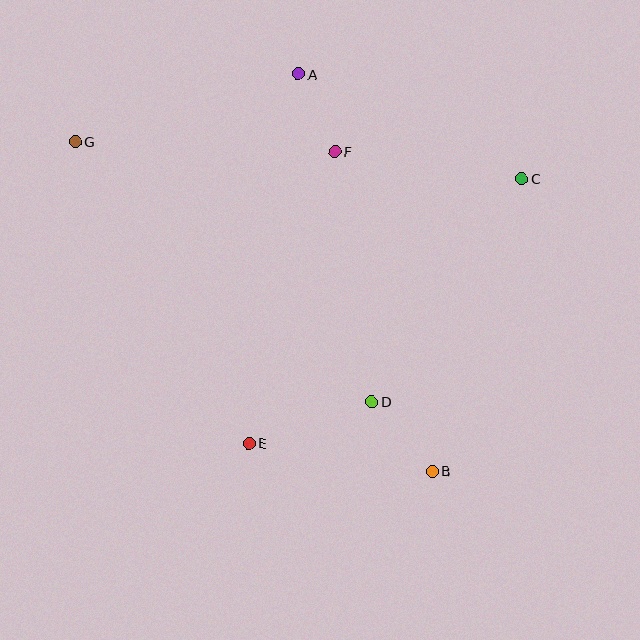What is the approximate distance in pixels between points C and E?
The distance between C and E is approximately 380 pixels.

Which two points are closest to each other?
Points A and F are closest to each other.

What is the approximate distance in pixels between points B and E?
The distance between B and E is approximately 186 pixels.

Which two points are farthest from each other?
Points B and G are farthest from each other.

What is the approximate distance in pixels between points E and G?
The distance between E and G is approximately 348 pixels.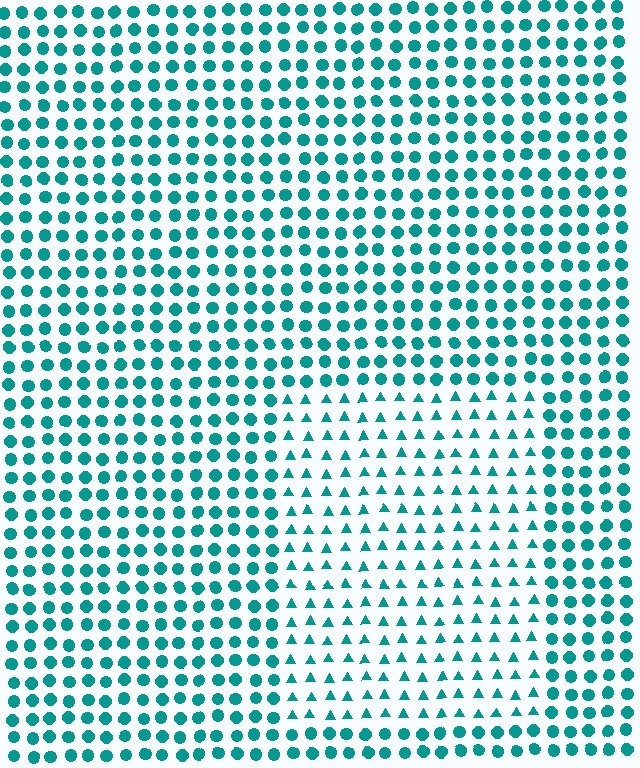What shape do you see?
I see a rectangle.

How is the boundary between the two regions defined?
The boundary is defined by a change in element shape: triangles inside vs. circles outside. All elements share the same color and spacing.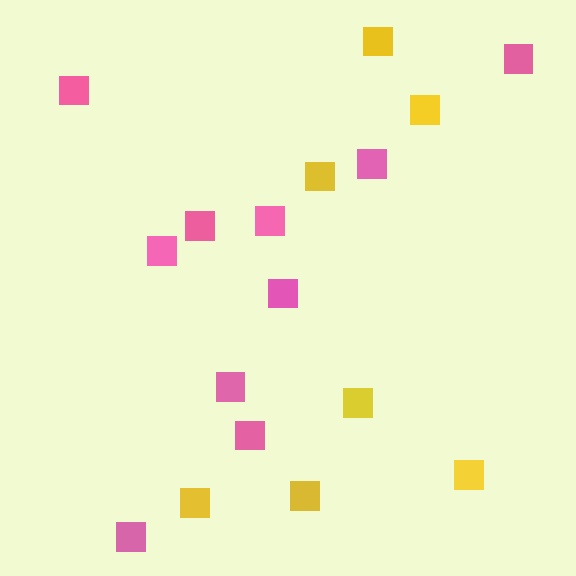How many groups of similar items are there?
There are 2 groups: one group of yellow squares (7) and one group of pink squares (10).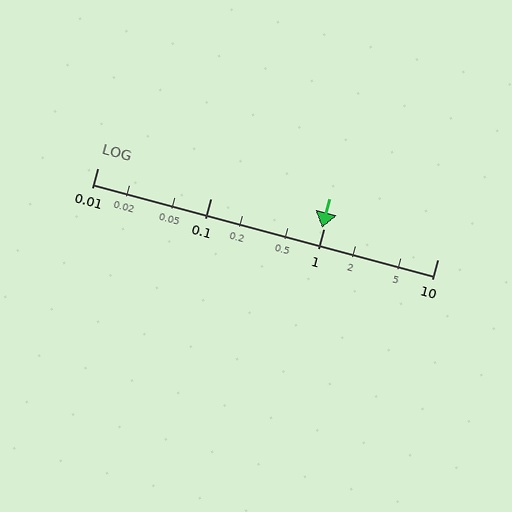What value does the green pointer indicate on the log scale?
The pointer indicates approximately 0.96.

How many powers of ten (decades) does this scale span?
The scale spans 3 decades, from 0.01 to 10.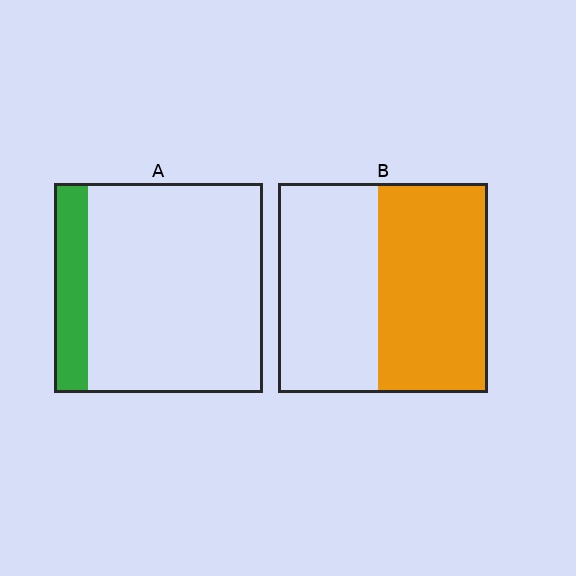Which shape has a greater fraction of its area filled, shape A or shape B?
Shape B.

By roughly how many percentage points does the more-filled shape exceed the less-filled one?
By roughly 35 percentage points (B over A).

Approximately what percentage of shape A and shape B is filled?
A is approximately 15% and B is approximately 50%.